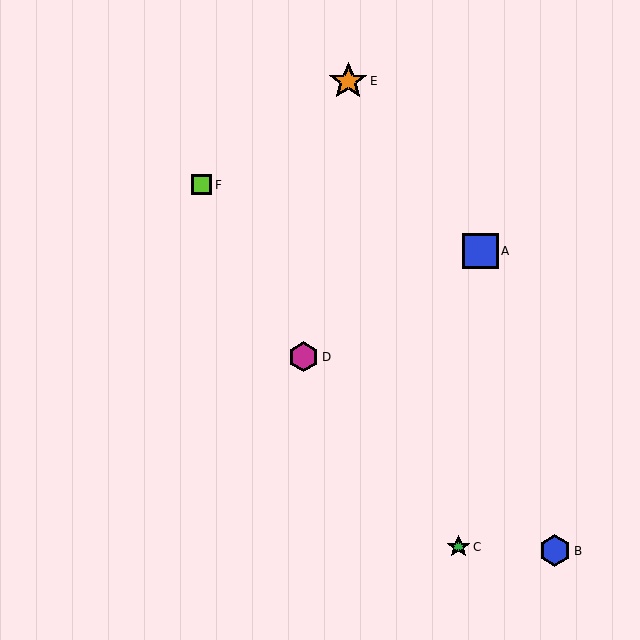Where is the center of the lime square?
The center of the lime square is at (202, 185).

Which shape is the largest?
The orange star (labeled E) is the largest.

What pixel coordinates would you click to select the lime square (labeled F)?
Click at (202, 185) to select the lime square F.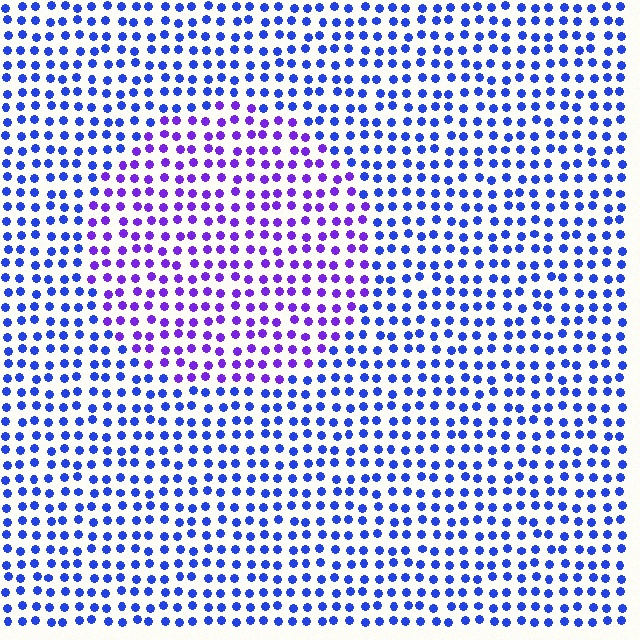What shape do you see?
I see a circle.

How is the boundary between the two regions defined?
The boundary is defined purely by a slight shift in hue (about 38 degrees). Spacing, size, and orientation are identical on both sides.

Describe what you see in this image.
The image is filled with small blue elements in a uniform arrangement. A circle-shaped region is visible where the elements are tinted to a slightly different hue, forming a subtle color boundary.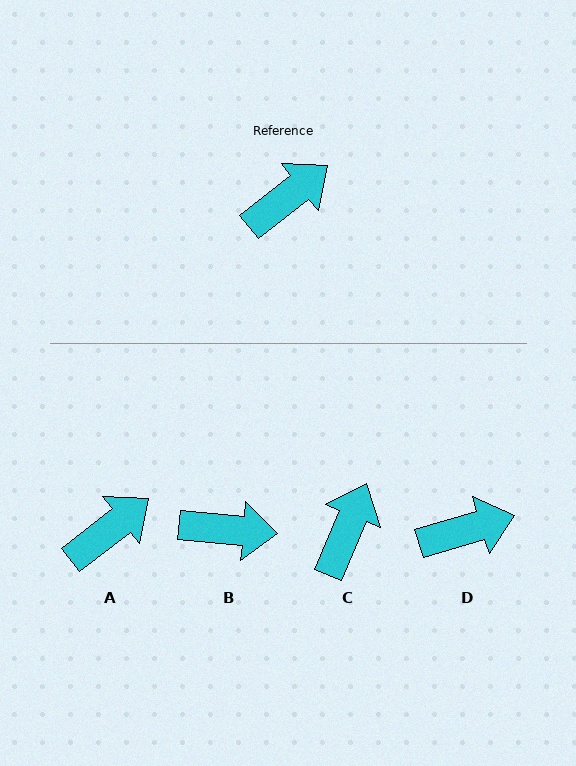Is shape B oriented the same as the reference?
No, it is off by about 43 degrees.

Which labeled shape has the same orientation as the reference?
A.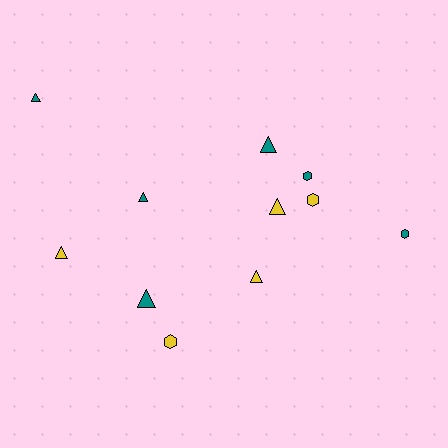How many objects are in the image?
There are 11 objects.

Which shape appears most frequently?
Triangle, with 7 objects.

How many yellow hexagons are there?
There are 2 yellow hexagons.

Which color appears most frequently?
Teal, with 6 objects.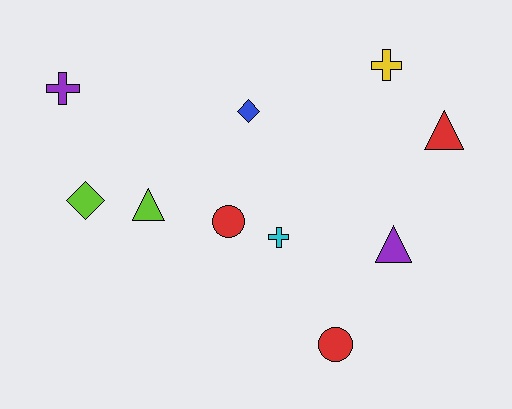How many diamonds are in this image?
There are 2 diamonds.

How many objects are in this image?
There are 10 objects.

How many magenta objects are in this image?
There are no magenta objects.